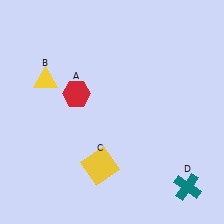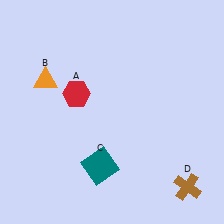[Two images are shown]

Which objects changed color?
B changed from yellow to orange. C changed from yellow to teal. D changed from teal to brown.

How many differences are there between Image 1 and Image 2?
There are 3 differences between the two images.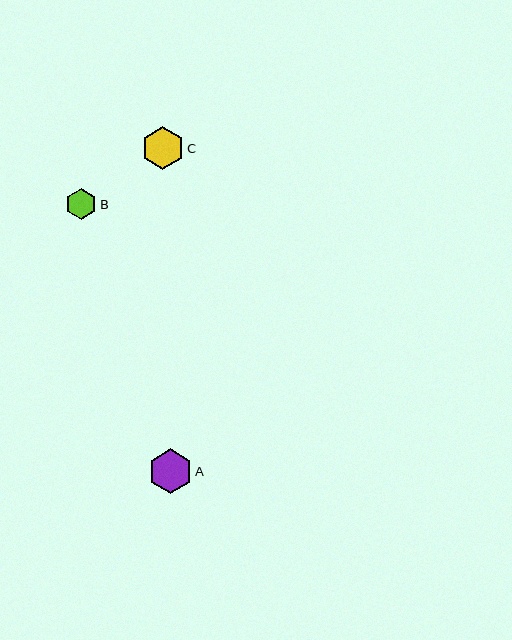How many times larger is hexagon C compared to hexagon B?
Hexagon C is approximately 1.4 times the size of hexagon B.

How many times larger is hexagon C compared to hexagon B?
Hexagon C is approximately 1.4 times the size of hexagon B.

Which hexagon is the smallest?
Hexagon B is the smallest with a size of approximately 31 pixels.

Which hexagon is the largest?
Hexagon A is the largest with a size of approximately 44 pixels.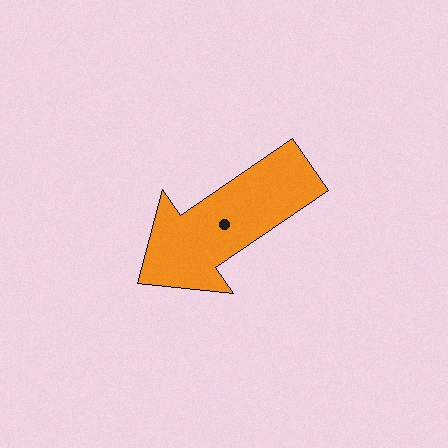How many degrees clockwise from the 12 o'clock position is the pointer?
Approximately 236 degrees.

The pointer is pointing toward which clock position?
Roughly 8 o'clock.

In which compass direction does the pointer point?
Southwest.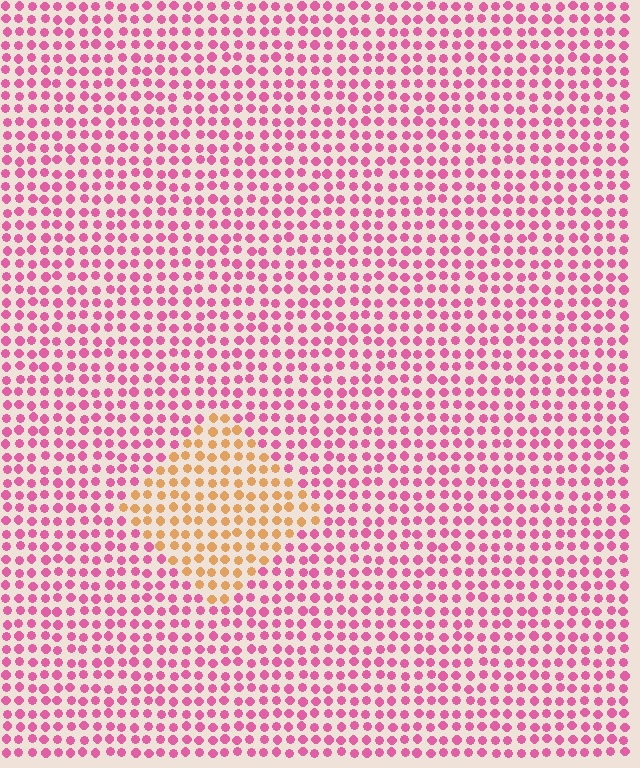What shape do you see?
I see a diamond.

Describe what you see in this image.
The image is filled with small pink elements in a uniform arrangement. A diamond-shaped region is visible where the elements are tinted to a slightly different hue, forming a subtle color boundary.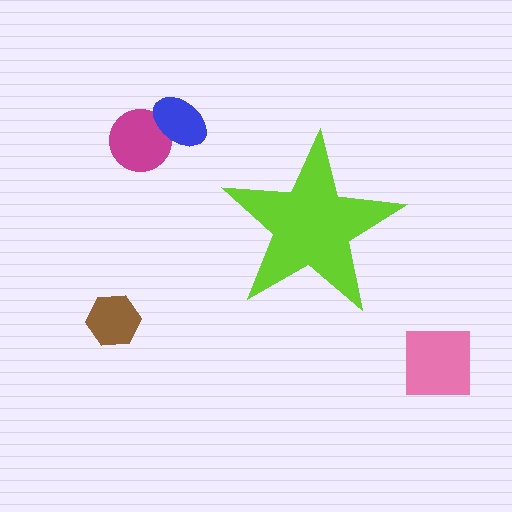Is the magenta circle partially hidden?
No, the magenta circle is fully visible.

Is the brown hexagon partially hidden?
No, the brown hexagon is fully visible.